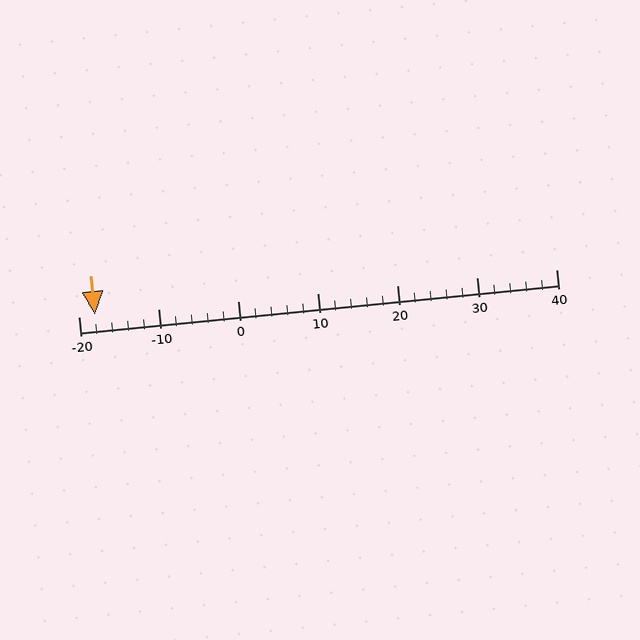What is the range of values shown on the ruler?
The ruler shows values from -20 to 40.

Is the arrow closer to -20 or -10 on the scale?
The arrow is closer to -20.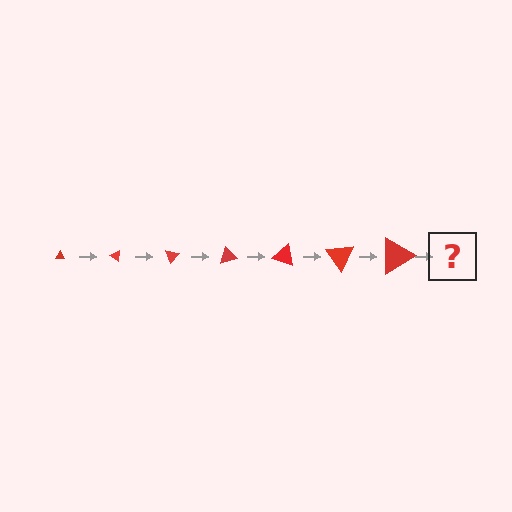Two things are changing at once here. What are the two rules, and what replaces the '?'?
The two rules are that the triangle grows larger each step and it rotates 35 degrees each step. The '?' should be a triangle, larger than the previous one and rotated 245 degrees from the start.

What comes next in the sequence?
The next element should be a triangle, larger than the previous one and rotated 245 degrees from the start.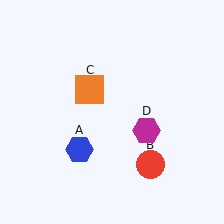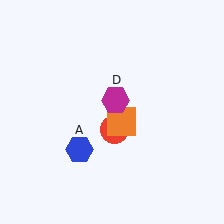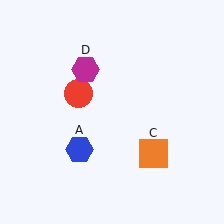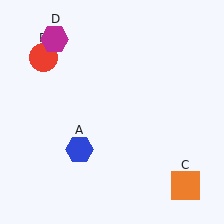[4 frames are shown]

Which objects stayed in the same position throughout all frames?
Blue hexagon (object A) remained stationary.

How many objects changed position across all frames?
3 objects changed position: red circle (object B), orange square (object C), magenta hexagon (object D).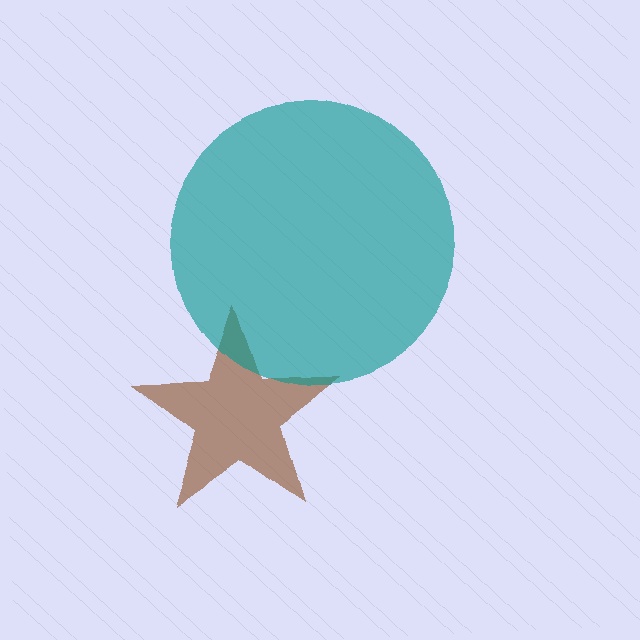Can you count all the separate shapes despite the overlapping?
Yes, there are 2 separate shapes.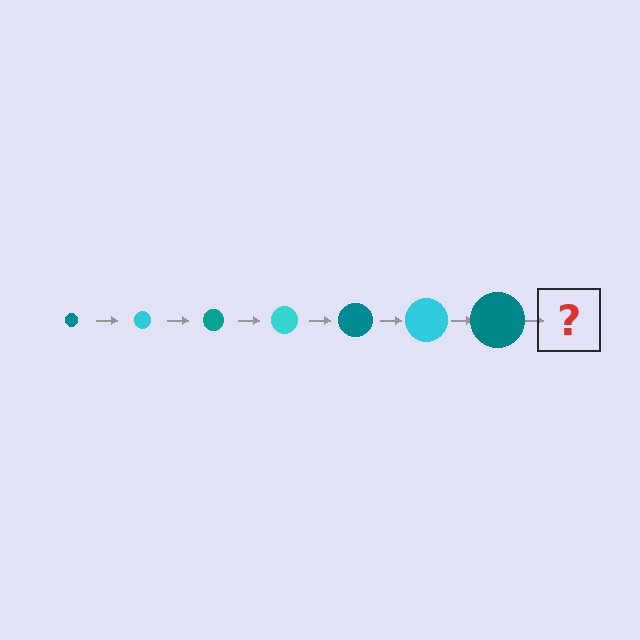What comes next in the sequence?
The next element should be a cyan circle, larger than the previous one.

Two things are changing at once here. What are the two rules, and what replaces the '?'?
The two rules are that the circle grows larger each step and the color cycles through teal and cyan. The '?' should be a cyan circle, larger than the previous one.